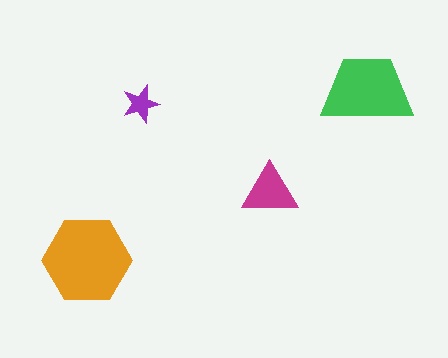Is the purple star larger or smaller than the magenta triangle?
Smaller.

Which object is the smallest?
The purple star.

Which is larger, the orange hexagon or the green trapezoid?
The orange hexagon.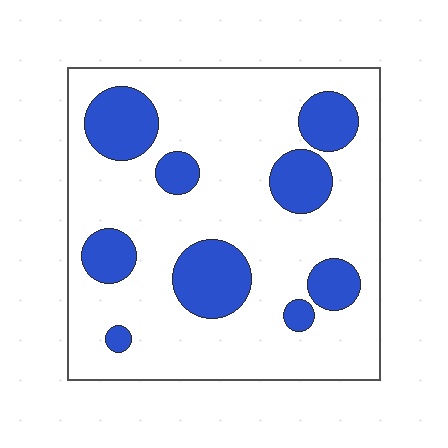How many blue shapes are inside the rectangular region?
9.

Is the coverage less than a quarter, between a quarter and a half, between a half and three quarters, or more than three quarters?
Less than a quarter.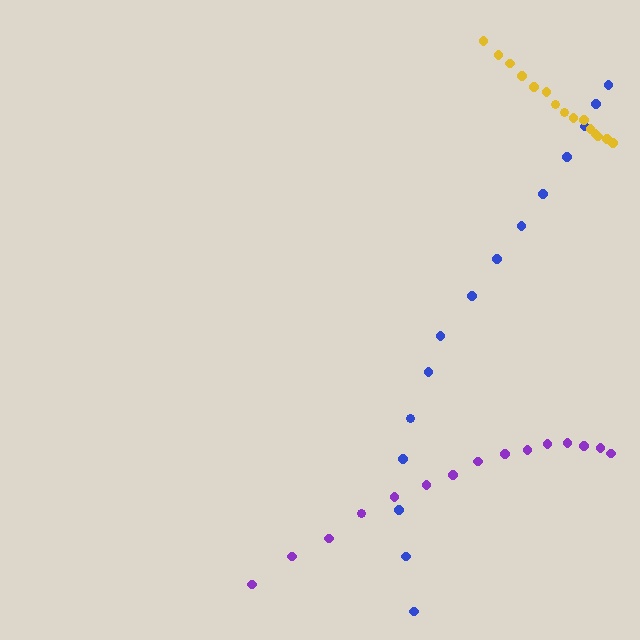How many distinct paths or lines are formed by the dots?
There are 3 distinct paths.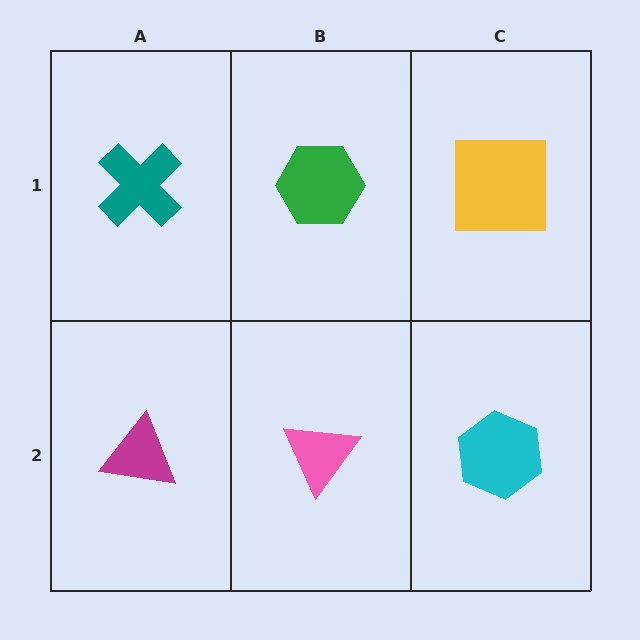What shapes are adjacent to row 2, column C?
A yellow square (row 1, column C), a pink triangle (row 2, column B).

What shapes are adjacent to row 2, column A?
A teal cross (row 1, column A), a pink triangle (row 2, column B).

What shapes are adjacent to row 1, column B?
A pink triangle (row 2, column B), a teal cross (row 1, column A), a yellow square (row 1, column C).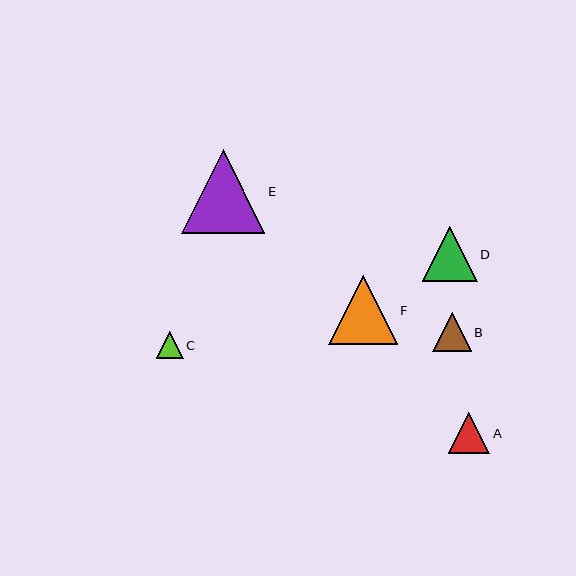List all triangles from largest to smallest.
From largest to smallest: E, F, D, A, B, C.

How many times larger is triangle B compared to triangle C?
Triangle B is approximately 1.4 times the size of triangle C.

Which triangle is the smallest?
Triangle C is the smallest with a size of approximately 27 pixels.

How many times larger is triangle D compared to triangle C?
Triangle D is approximately 2.0 times the size of triangle C.